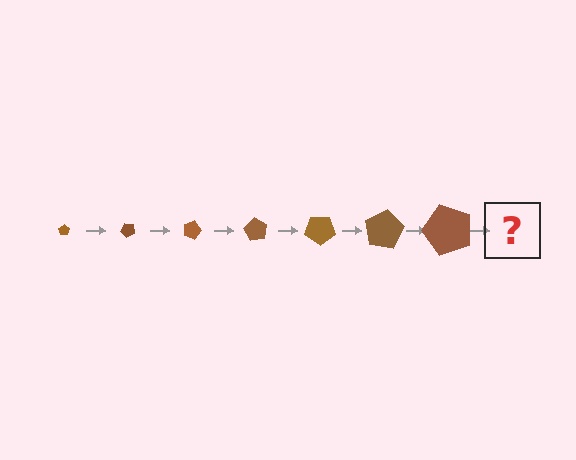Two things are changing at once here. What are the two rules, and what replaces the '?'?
The two rules are that the pentagon grows larger each step and it rotates 45 degrees each step. The '?' should be a pentagon, larger than the previous one and rotated 315 degrees from the start.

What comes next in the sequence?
The next element should be a pentagon, larger than the previous one and rotated 315 degrees from the start.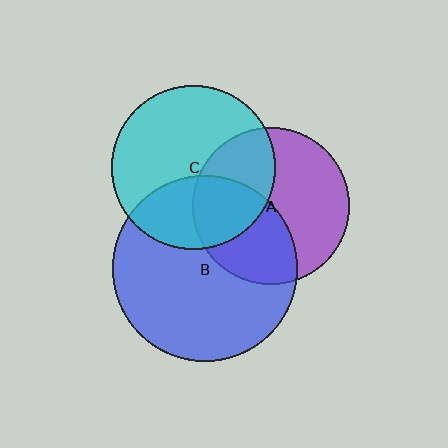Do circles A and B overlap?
Yes.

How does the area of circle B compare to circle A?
Approximately 1.4 times.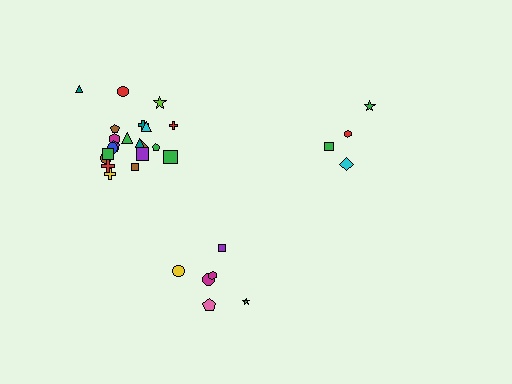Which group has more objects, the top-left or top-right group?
The top-left group.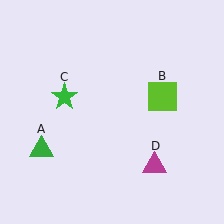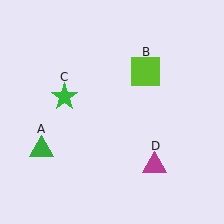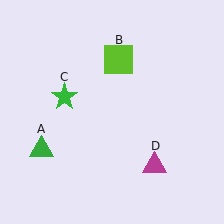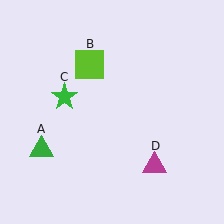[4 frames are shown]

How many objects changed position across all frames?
1 object changed position: lime square (object B).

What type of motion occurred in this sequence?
The lime square (object B) rotated counterclockwise around the center of the scene.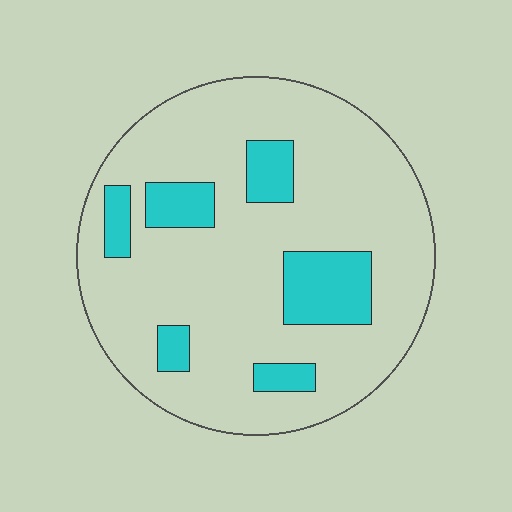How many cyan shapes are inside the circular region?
6.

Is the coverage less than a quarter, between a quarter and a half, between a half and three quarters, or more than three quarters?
Less than a quarter.